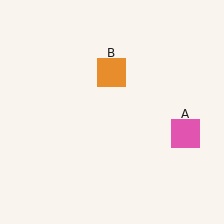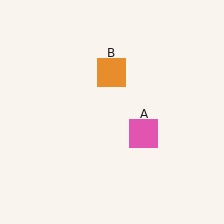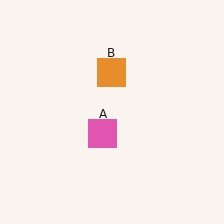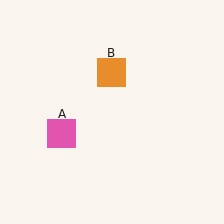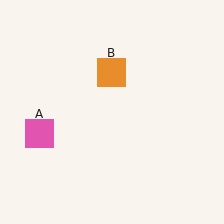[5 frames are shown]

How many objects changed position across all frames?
1 object changed position: pink square (object A).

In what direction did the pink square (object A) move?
The pink square (object A) moved left.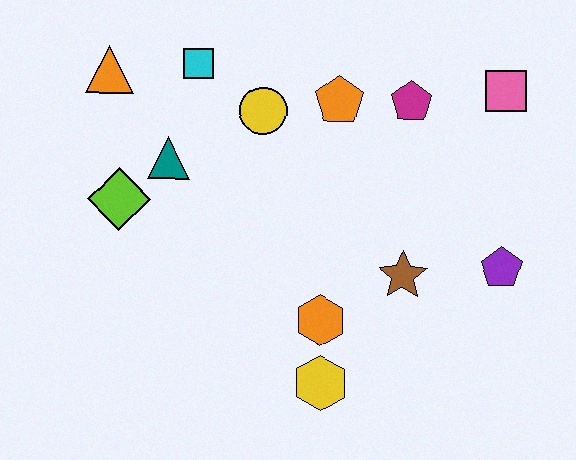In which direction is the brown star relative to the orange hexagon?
The brown star is to the right of the orange hexagon.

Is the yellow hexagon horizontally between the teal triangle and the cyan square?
No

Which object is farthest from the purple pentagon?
The orange triangle is farthest from the purple pentagon.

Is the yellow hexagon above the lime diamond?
No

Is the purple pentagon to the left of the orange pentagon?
No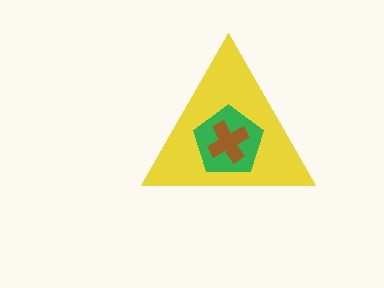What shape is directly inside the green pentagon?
The brown cross.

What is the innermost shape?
The brown cross.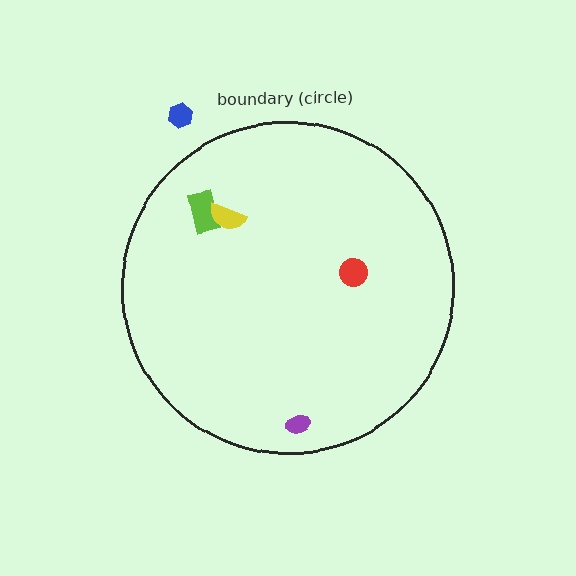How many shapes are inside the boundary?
4 inside, 1 outside.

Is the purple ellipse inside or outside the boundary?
Inside.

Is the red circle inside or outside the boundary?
Inside.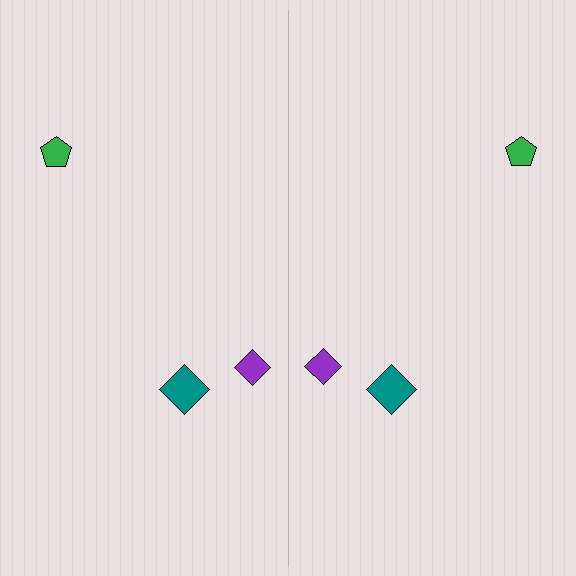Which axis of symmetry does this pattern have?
The pattern has a vertical axis of symmetry running through the center of the image.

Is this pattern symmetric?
Yes, this pattern has bilateral (reflection) symmetry.